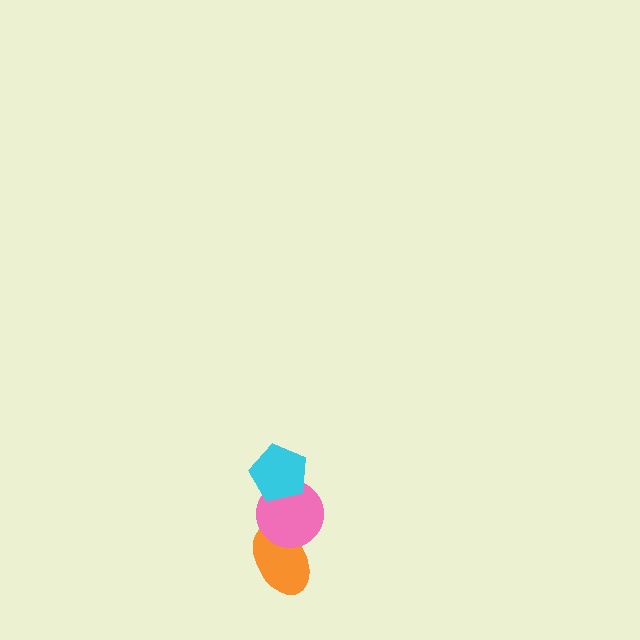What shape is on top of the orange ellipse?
The pink circle is on top of the orange ellipse.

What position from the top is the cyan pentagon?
The cyan pentagon is 1st from the top.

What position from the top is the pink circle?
The pink circle is 2nd from the top.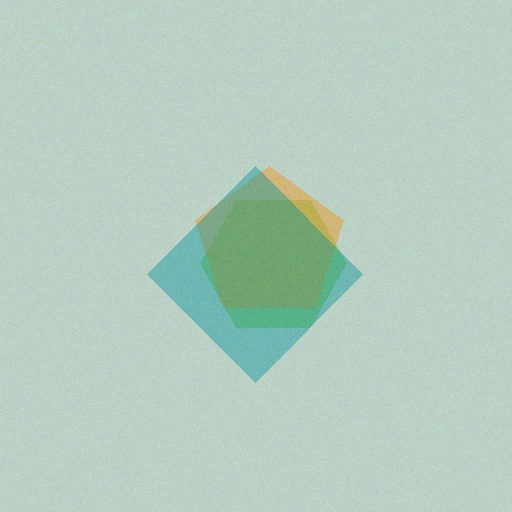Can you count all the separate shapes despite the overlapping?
Yes, there are 3 separate shapes.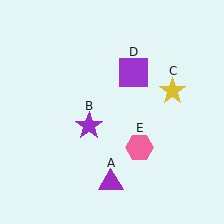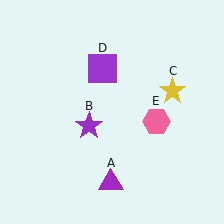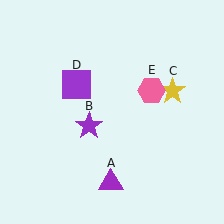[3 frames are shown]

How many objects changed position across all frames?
2 objects changed position: purple square (object D), pink hexagon (object E).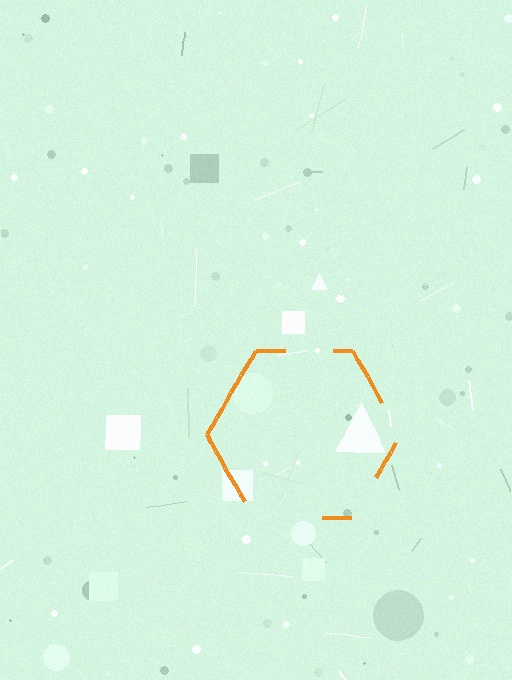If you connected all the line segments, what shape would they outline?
They would outline a hexagon.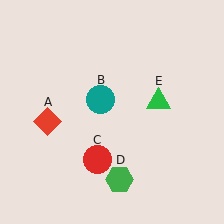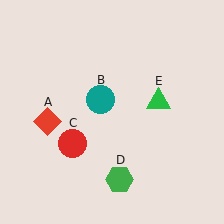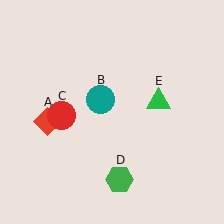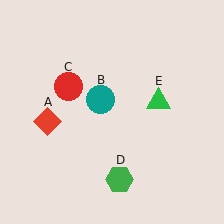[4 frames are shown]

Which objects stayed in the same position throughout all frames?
Red diamond (object A) and teal circle (object B) and green hexagon (object D) and green triangle (object E) remained stationary.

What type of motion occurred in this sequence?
The red circle (object C) rotated clockwise around the center of the scene.